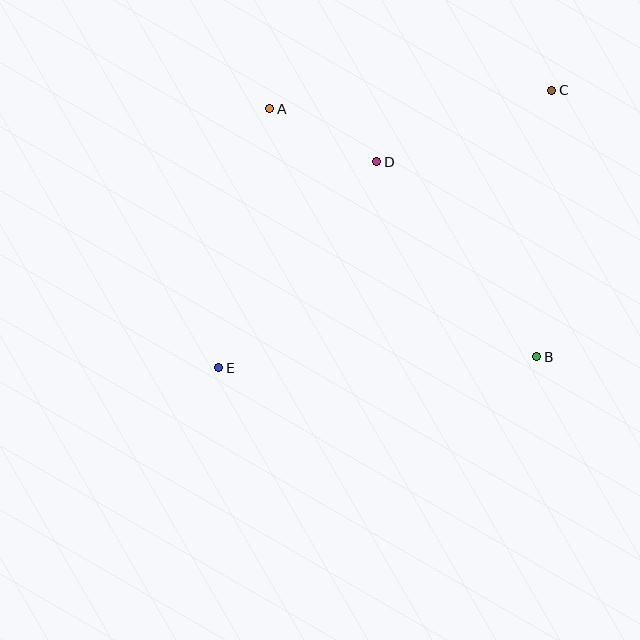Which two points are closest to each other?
Points A and D are closest to each other.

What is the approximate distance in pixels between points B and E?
The distance between B and E is approximately 318 pixels.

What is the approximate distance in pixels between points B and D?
The distance between B and D is approximately 252 pixels.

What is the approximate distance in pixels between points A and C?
The distance between A and C is approximately 283 pixels.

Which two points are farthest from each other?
Points C and E are farthest from each other.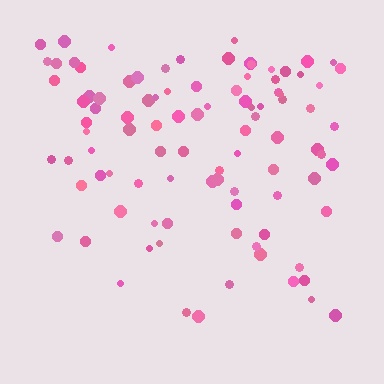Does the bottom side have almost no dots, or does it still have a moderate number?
Still a moderate number, just noticeably fewer than the top.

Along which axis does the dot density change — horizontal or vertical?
Vertical.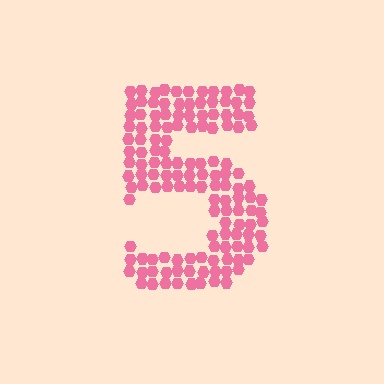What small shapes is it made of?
It is made of small hexagons.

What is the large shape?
The large shape is the digit 5.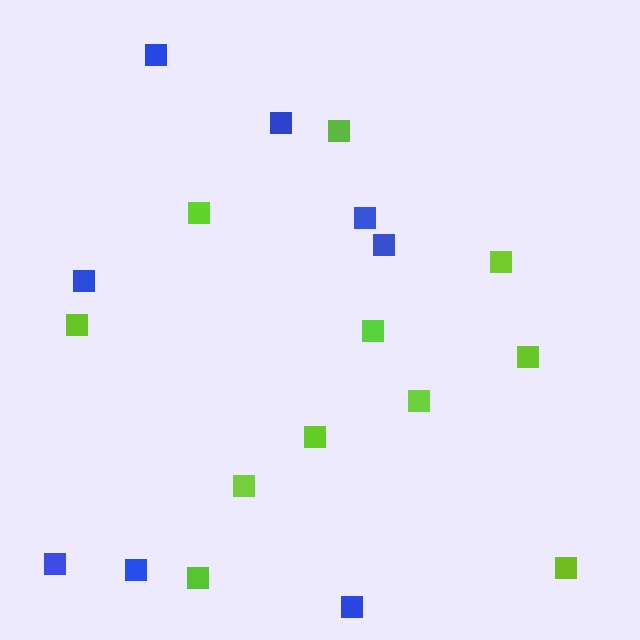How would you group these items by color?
There are 2 groups: one group of blue squares (8) and one group of lime squares (11).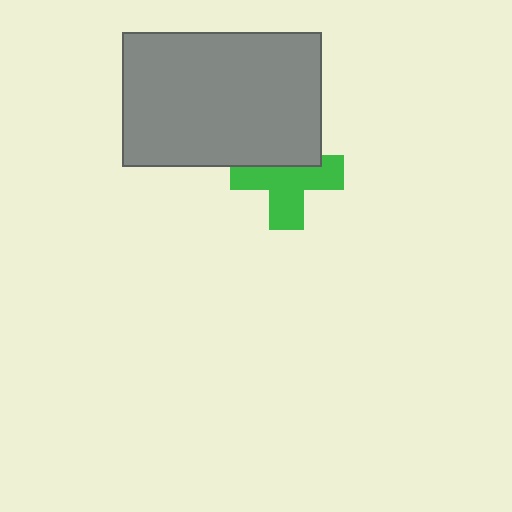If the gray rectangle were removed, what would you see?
You would see the complete green cross.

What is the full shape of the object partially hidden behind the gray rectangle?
The partially hidden object is a green cross.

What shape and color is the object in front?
The object in front is a gray rectangle.